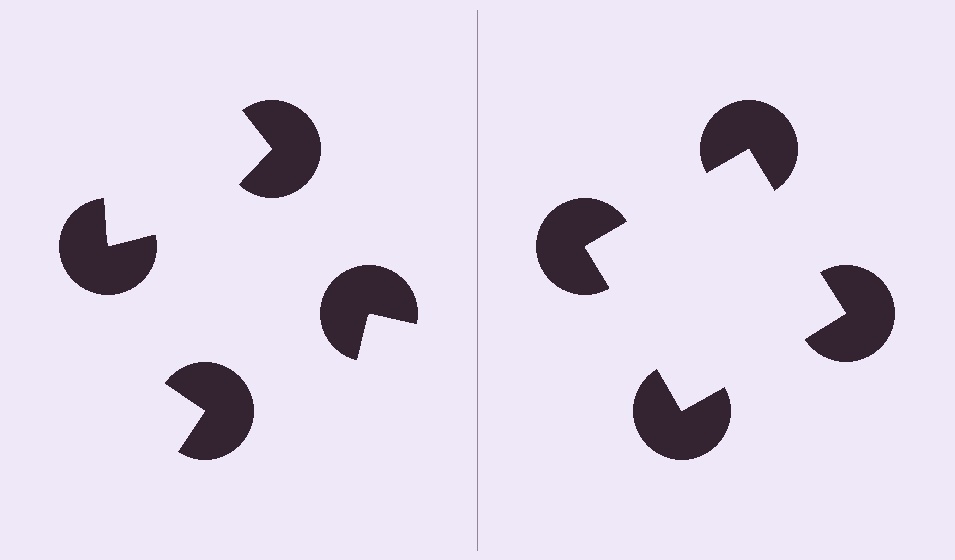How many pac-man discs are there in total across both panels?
8 — 4 on each side.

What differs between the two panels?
The pac-man discs are positioned identically on both sides; only the wedge orientations differ. On the right they align to a square; on the left they are misaligned.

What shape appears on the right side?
An illusory square.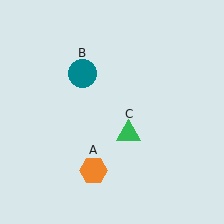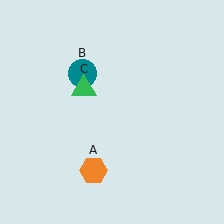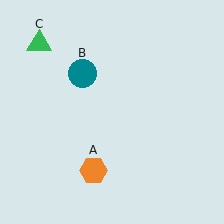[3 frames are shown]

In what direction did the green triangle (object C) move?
The green triangle (object C) moved up and to the left.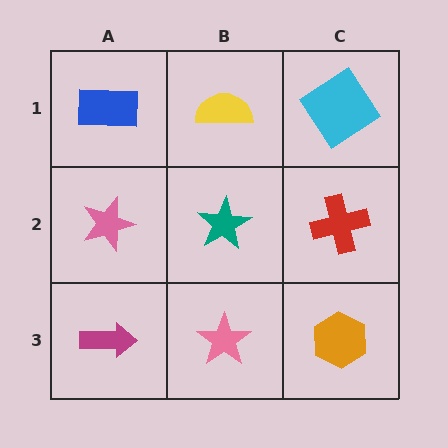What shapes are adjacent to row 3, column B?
A teal star (row 2, column B), a magenta arrow (row 3, column A), an orange hexagon (row 3, column C).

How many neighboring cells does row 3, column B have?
3.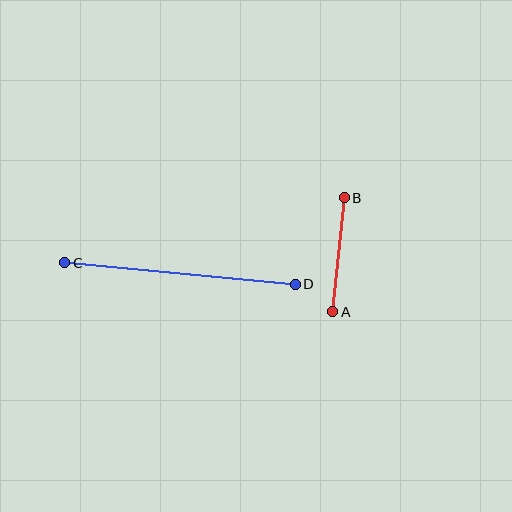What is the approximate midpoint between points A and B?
The midpoint is at approximately (338, 255) pixels.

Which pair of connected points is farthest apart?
Points C and D are farthest apart.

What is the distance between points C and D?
The distance is approximately 232 pixels.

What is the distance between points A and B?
The distance is approximately 115 pixels.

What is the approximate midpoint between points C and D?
The midpoint is at approximately (180, 273) pixels.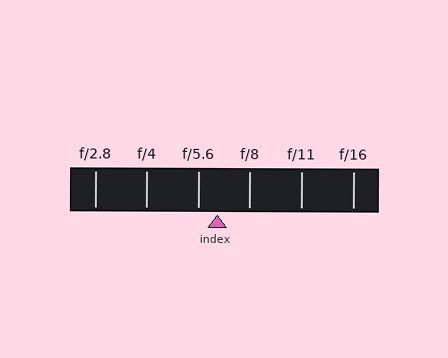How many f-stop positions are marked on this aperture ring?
There are 6 f-stop positions marked.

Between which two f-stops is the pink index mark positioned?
The index mark is between f/5.6 and f/8.